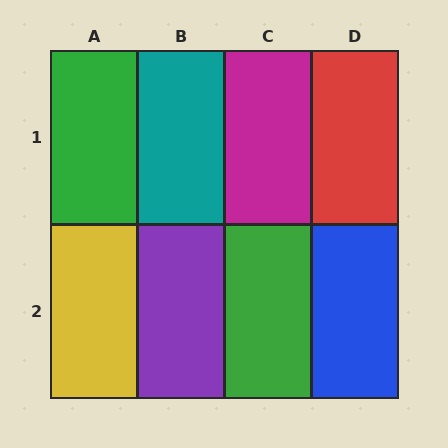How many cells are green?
2 cells are green.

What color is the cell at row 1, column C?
Magenta.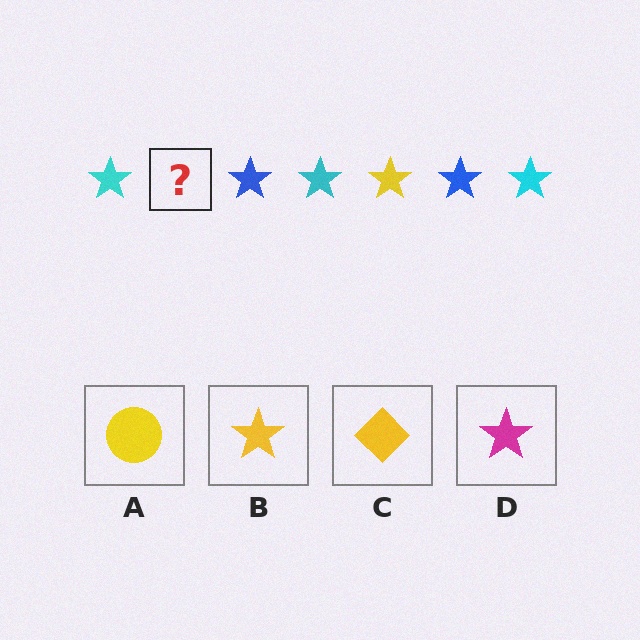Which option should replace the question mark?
Option B.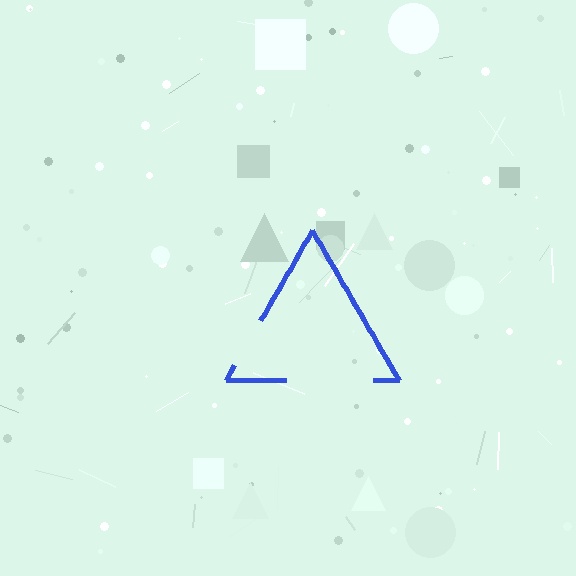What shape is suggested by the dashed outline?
The dashed outline suggests a triangle.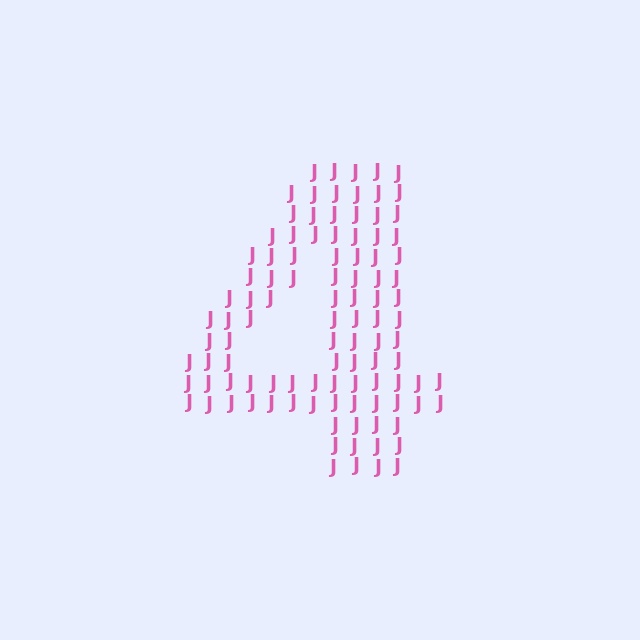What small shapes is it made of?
It is made of small letter J's.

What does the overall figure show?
The overall figure shows the digit 4.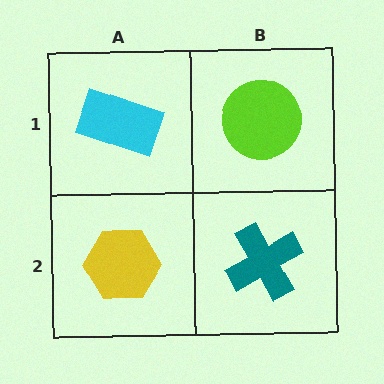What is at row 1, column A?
A cyan rectangle.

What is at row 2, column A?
A yellow hexagon.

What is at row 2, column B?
A teal cross.